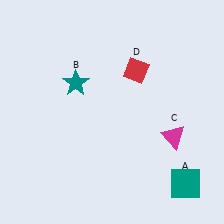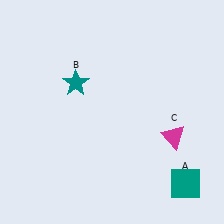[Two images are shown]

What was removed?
The red diamond (D) was removed in Image 2.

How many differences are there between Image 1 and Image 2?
There is 1 difference between the two images.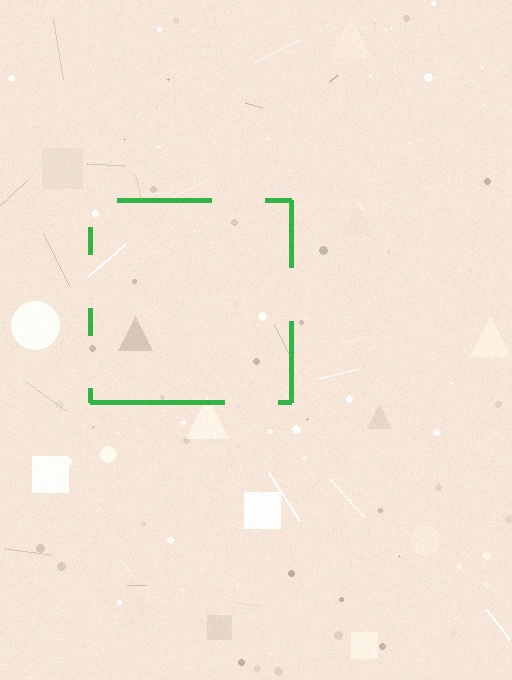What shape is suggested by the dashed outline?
The dashed outline suggests a square.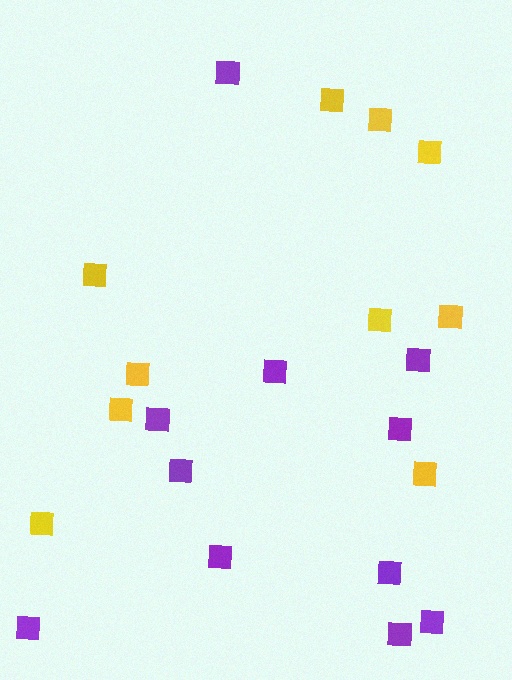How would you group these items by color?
There are 2 groups: one group of purple squares (11) and one group of yellow squares (10).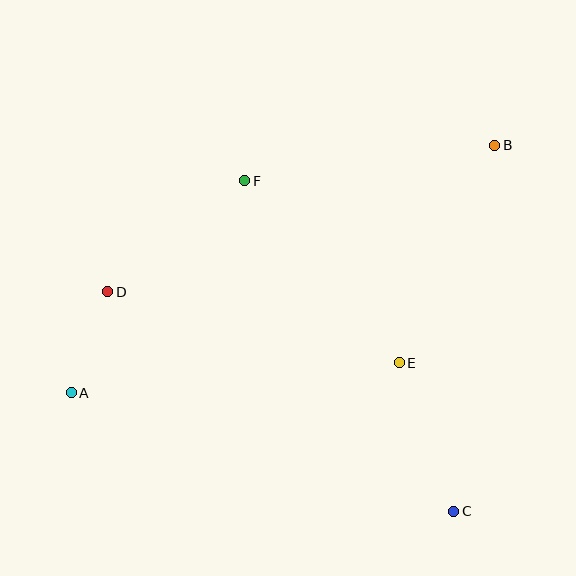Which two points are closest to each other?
Points A and D are closest to each other.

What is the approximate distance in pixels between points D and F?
The distance between D and F is approximately 177 pixels.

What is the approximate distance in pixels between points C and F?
The distance between C and F is approximately 391 pixels.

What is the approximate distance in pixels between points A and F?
The distance between A and F is approximately 274 pixels.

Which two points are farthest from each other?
Points A and B are farthest from each other.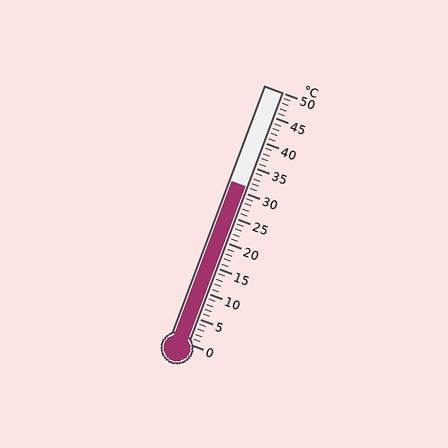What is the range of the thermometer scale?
The thermometer scale ranges from 0°C to 50°C.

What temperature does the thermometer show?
The thermometer shows approximately 31°C.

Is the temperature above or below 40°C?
The temperature is below 40°C.